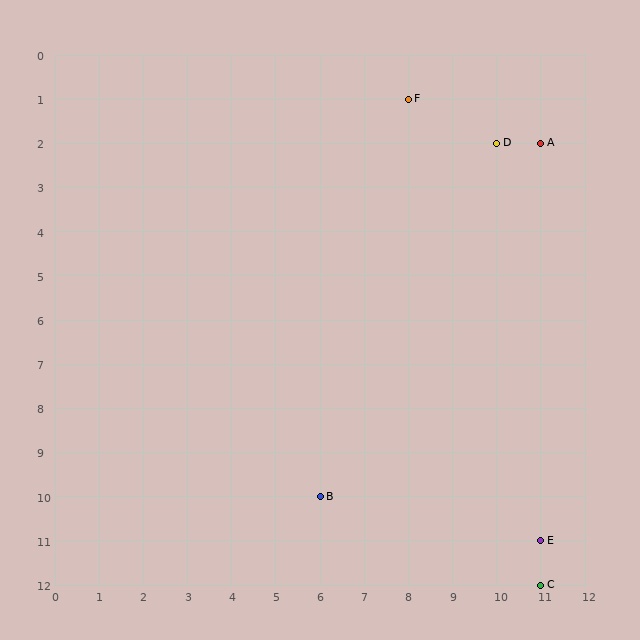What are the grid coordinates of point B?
Point B is at grid coordinates (6, 10).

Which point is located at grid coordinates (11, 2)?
Point A is at (11, 2).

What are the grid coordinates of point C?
Point C is at grid coordinates (11, 12).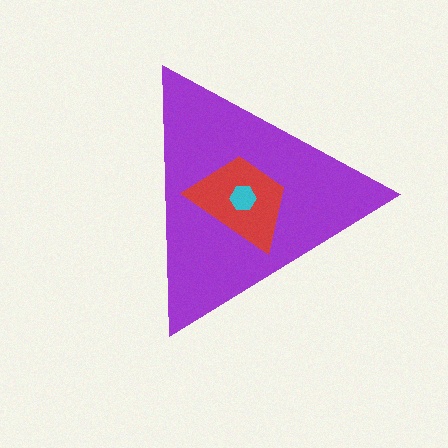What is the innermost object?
The cyan hexagon.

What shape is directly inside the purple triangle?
The red trapezoid.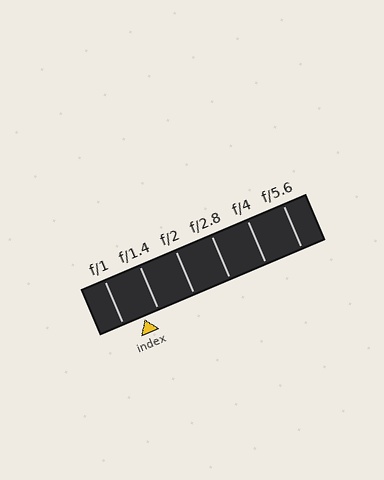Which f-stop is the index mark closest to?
The index mark is closest to f/1.4.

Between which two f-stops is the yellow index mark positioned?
The index mark is between f/1 and f/1.4.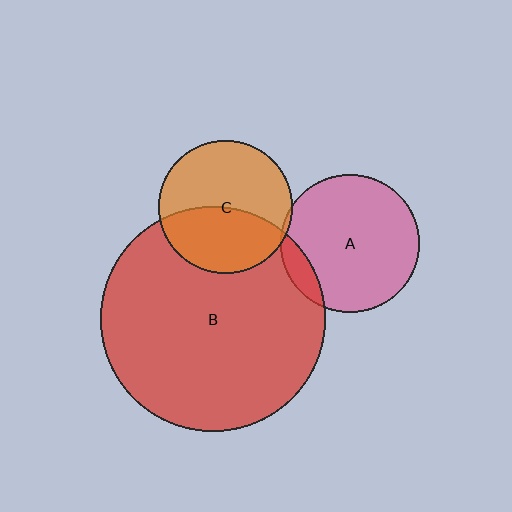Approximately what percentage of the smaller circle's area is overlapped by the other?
Approximately 5%.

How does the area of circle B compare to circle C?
Approximately 2.8 times.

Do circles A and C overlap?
Yes.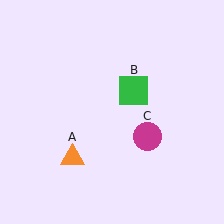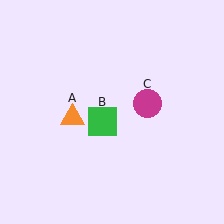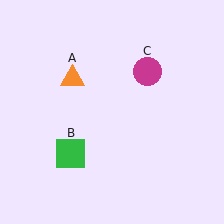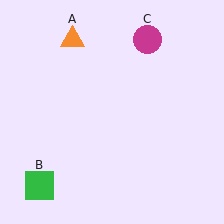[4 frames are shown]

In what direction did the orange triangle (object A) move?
The orange triangle (object A) moved up.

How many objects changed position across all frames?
3 objects changed position: orange triangle (object A), green square (object B), magenta circle (object C).